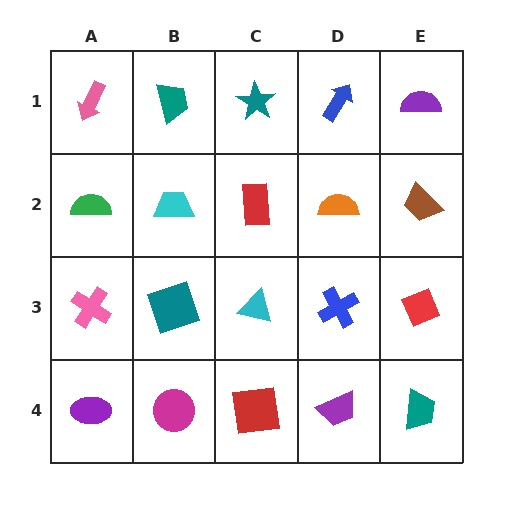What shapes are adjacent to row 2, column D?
A blue arrow (row 1, column D), a blue cross (row 3, column D), a red rectangle (row 2, column C), a brown trapezoid (row 2, column E).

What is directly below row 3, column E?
A teal trapezoid.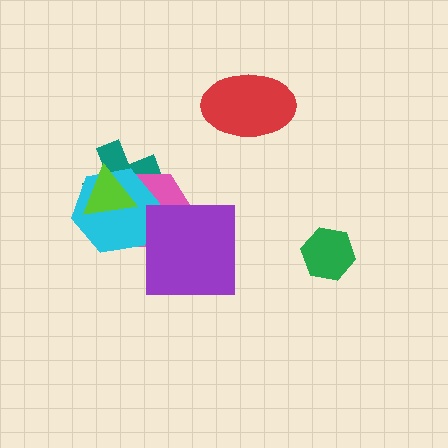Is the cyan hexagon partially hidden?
Yes, it is partially covered by another shape.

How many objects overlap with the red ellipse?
0 objects overlap with the red ellipse.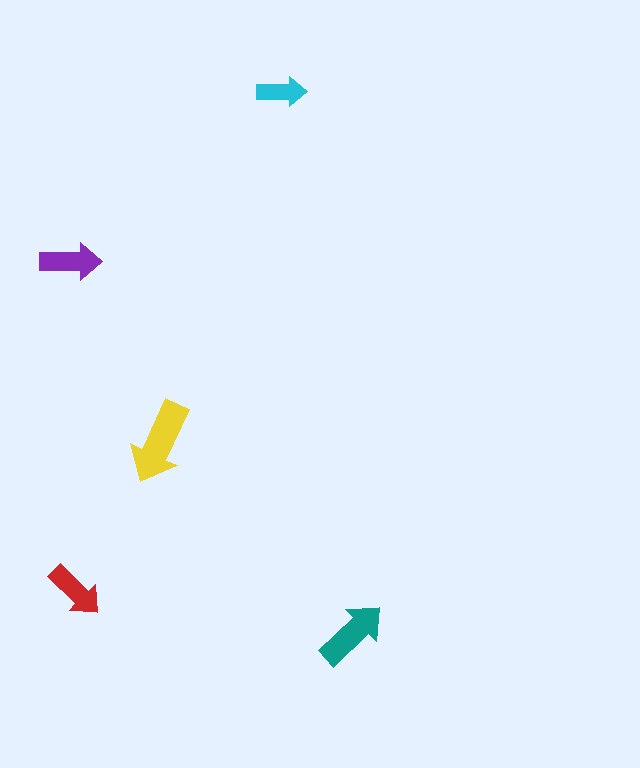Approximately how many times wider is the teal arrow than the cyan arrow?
About 1.5 times wider.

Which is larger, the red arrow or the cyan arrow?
The red one.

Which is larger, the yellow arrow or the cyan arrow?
The yellow one.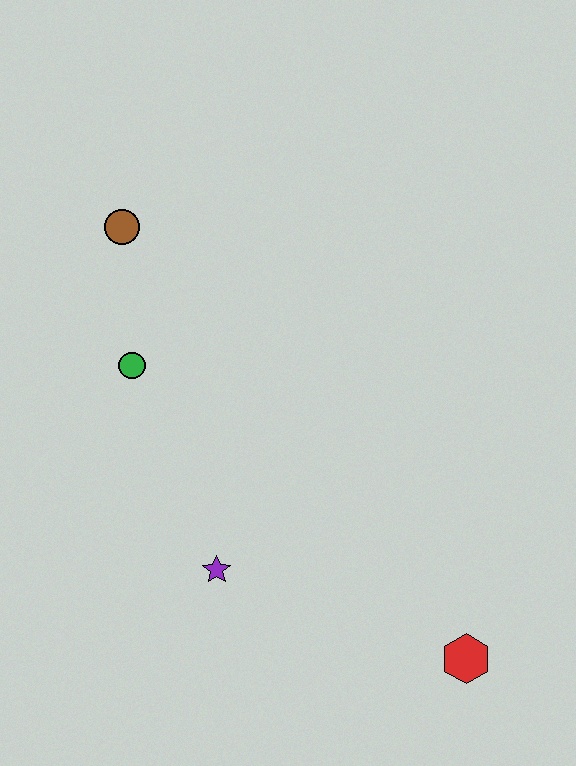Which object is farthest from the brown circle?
The red hexagon is farthest from the brown circle.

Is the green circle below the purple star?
No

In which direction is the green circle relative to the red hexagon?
The green circle is to the left of the red hexagon.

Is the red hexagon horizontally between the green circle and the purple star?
No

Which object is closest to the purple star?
The green circle is closest to the purple star.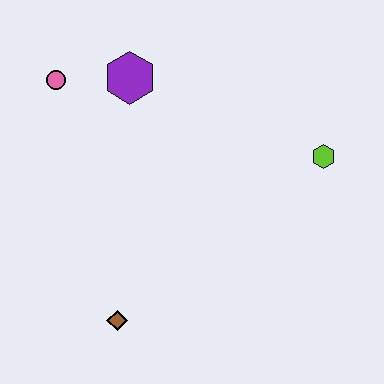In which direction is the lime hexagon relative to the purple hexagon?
The lime hexagon is to the right of the purple hexagon.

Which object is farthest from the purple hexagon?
The brown diamond is farthest from the purple hexagon.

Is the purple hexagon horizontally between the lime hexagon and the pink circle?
Yes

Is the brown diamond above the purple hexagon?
No